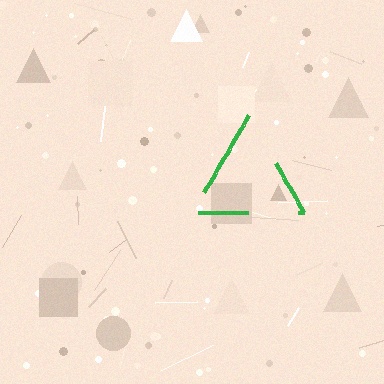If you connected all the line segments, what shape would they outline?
They would outline a triangle.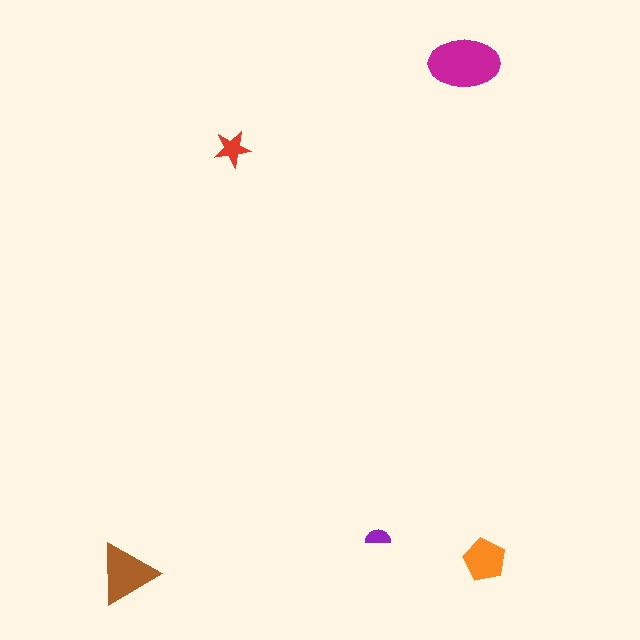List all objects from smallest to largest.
The purple semicircle, the red star, the orange pentagon, the brown triangle, the magenta ellipse.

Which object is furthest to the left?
The brown triangle is leftmost.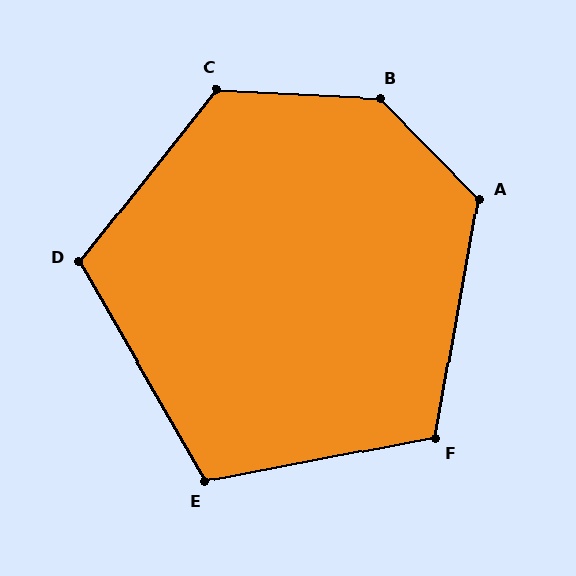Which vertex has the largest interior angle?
B, at approximately 138 degrees.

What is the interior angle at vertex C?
Approximately 126 degrees (obtuse).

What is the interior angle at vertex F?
Approximately 111 degrees (obtuse).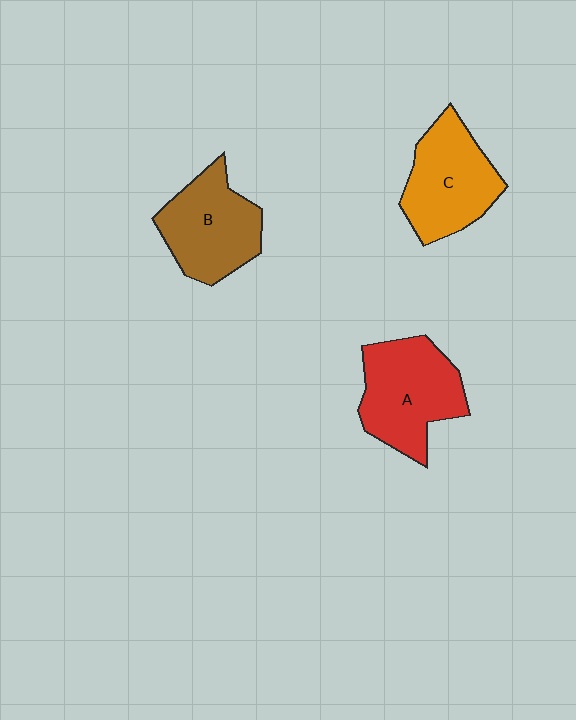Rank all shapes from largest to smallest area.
From largest to smallest: A (red), C (orange), B (brown).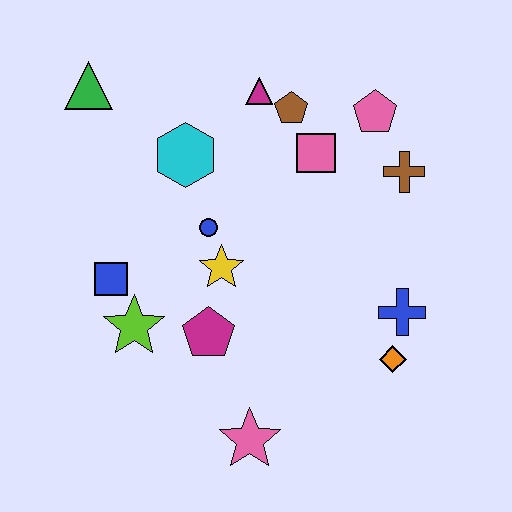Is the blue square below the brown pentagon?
Yes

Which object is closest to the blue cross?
The orange diamond is closest to the blue cross.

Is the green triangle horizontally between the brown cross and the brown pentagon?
No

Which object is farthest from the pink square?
The pink star is farthest from the pink square.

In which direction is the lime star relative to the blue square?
The lime star is below the blue square.